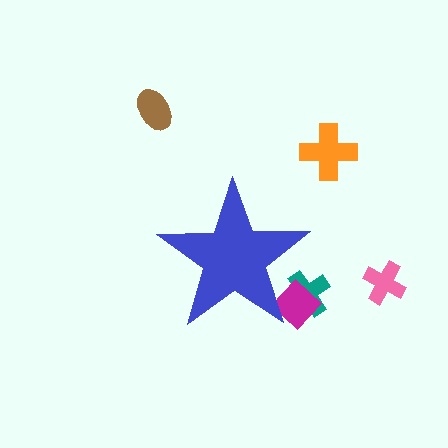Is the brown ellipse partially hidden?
No, the brown ellipse is fully visible.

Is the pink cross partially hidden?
No, the pink cross is fully visible.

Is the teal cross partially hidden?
Yes, the teal cross is partially hidden behind the blue star.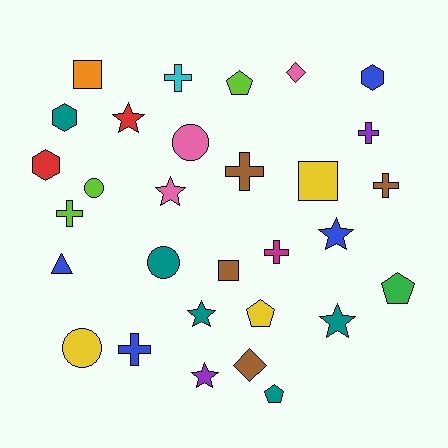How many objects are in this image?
There are 30 objects.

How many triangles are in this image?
There is 1 triangle.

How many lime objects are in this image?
There are 3 lime objects.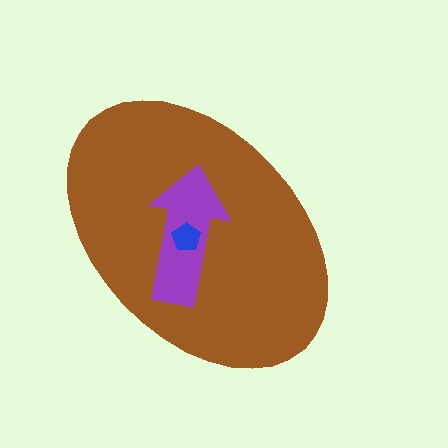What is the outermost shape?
The brown ellipse.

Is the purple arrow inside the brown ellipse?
Yes.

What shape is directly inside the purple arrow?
The blue pentagon.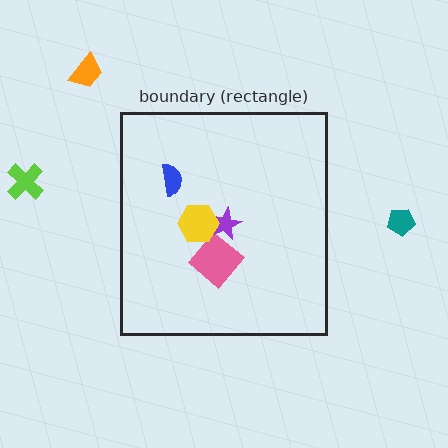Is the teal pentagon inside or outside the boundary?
Outside.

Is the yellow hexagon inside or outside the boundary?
Inside.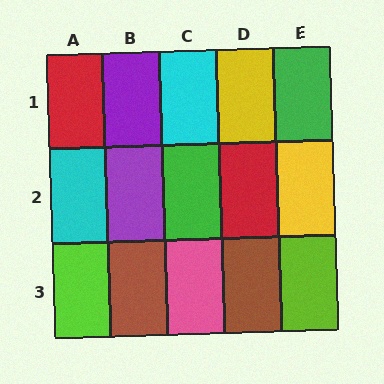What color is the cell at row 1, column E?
Green.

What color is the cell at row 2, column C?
Green.